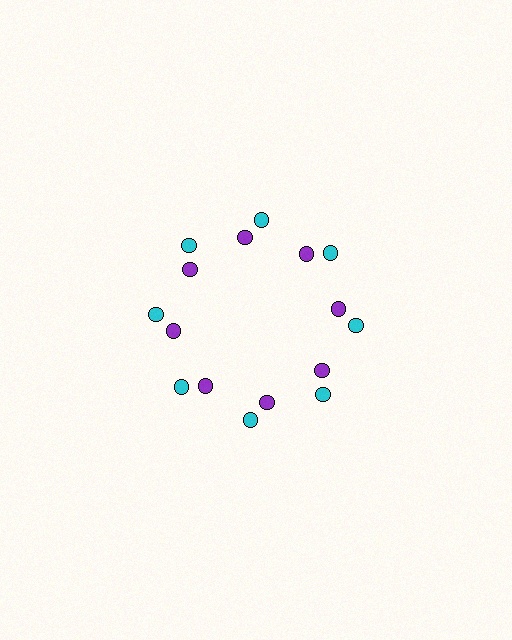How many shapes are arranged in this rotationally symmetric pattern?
There are 16 shapes, arranged in 8 groups of 2.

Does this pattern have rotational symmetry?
Yes, this pattern has 8-fold rotational symmetry. It looks the same after rotating 45 degrees around the center.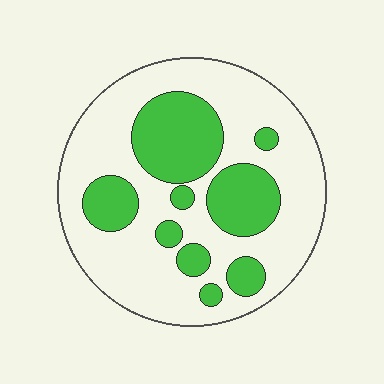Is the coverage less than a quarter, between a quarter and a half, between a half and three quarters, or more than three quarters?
Between a quarter and a half.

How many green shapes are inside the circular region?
9.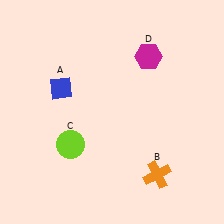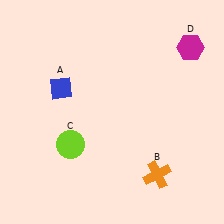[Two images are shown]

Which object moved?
The magenta hexagon (D) moved right.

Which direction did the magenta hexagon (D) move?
The magenta hexagon (D) moved right.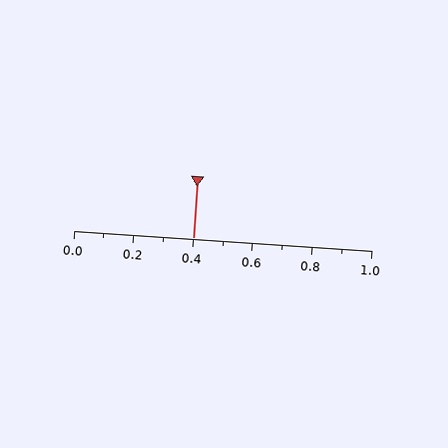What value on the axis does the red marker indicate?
The marker indicates approximately 0.4.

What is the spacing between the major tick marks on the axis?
The major ticks are spaced 0.2 apart.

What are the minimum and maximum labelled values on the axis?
The axis runs from 0.0 to 1.0.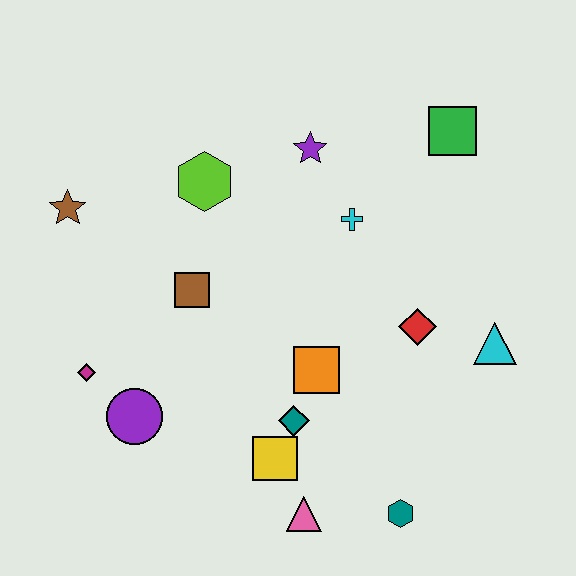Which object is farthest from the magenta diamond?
The green square is farthest from the magenta diamond.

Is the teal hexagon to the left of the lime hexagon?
No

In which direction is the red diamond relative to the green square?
The red diamond is below the green square.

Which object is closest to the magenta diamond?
The purple circle is closest to the magenta diamond.